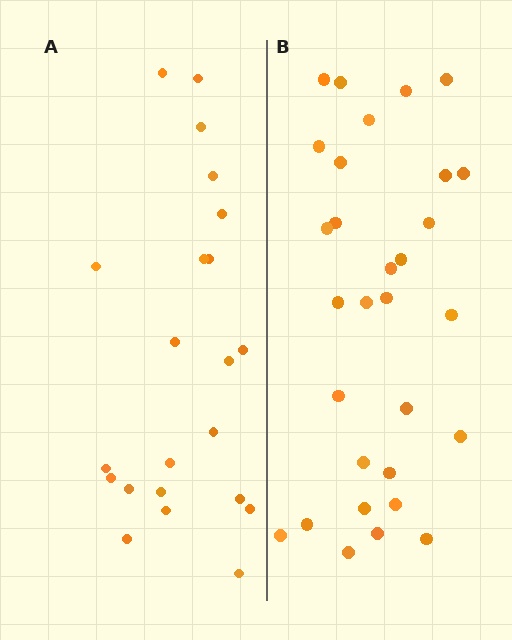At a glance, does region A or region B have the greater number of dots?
Region B (the right region) has more dots.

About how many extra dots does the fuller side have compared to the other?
Region B has roughly 8 or so more dots than region A.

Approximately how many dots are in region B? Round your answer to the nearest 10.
About 30 dots.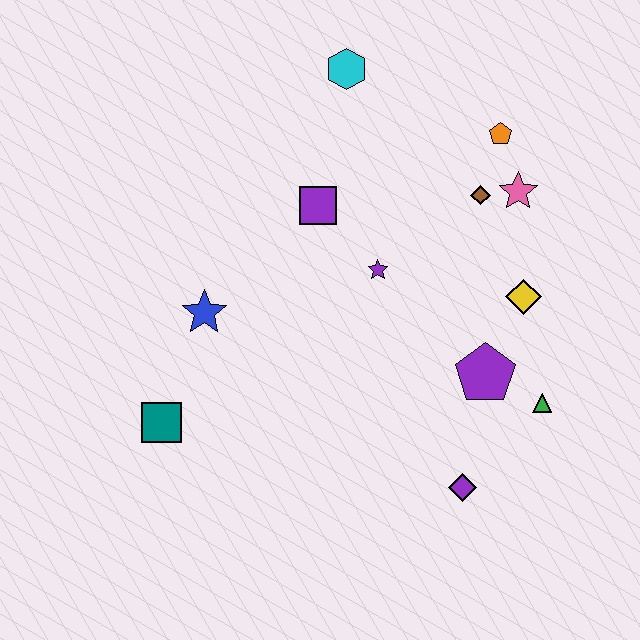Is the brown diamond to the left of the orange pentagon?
Yes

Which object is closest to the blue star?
The teal square is closest to the blue star.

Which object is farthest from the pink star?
The teal square is farthest from the pink star.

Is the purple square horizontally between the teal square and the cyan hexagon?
Yes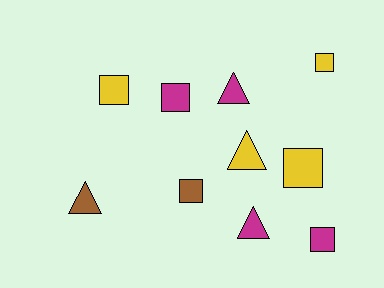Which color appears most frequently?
Yellow, with 4 objects.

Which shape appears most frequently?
Square, with 6 objects.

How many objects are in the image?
There are 10 objects.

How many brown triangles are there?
There is 1 brown triangle.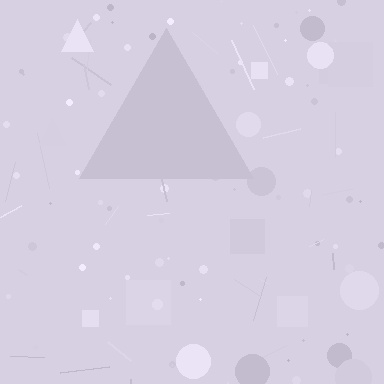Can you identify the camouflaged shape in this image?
The camouflaged shape is a triangle.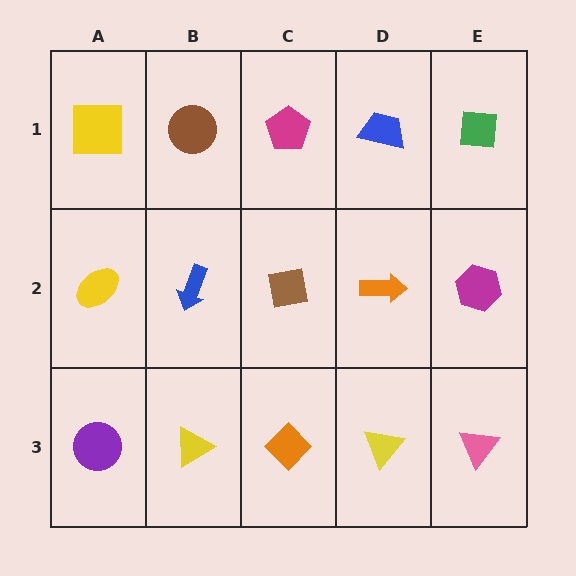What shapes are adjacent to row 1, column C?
A brown square (row 2, column C), a brown circle (row 1, column B), a blue trapezoid (row 1, column D).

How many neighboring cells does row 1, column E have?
2.